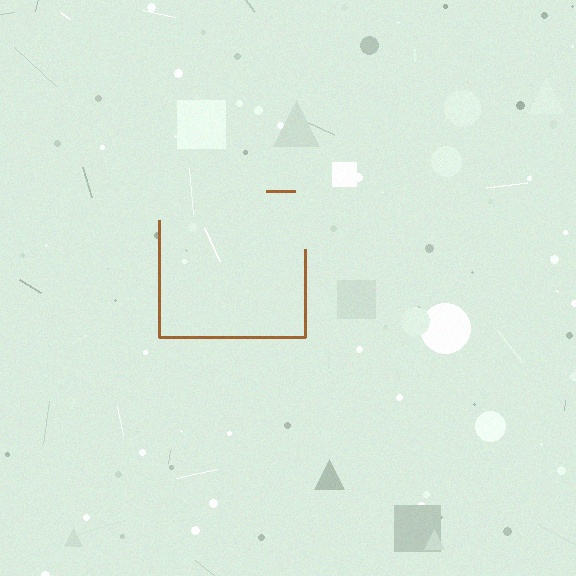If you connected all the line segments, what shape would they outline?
They would outline a square.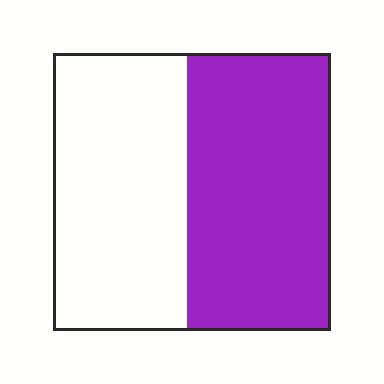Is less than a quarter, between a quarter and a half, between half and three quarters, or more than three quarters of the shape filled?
Between half and three quarters.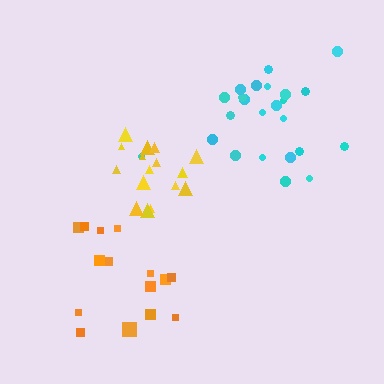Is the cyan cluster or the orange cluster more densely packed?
Cyan.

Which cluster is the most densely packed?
Yellow.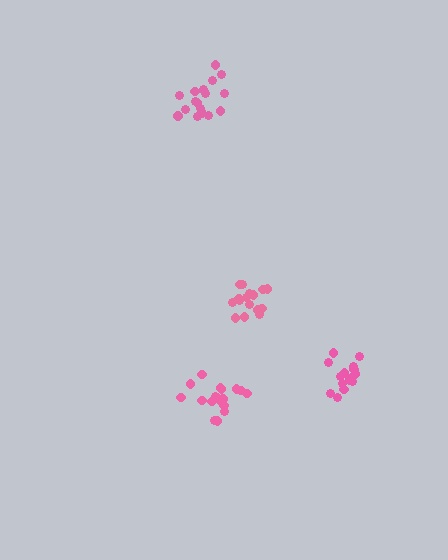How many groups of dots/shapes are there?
There are 4 groups.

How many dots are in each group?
Group 1: 17 dots, Group 2: 15 dots, Group 3: 19 dots, Group 4: 17 dots (68 total).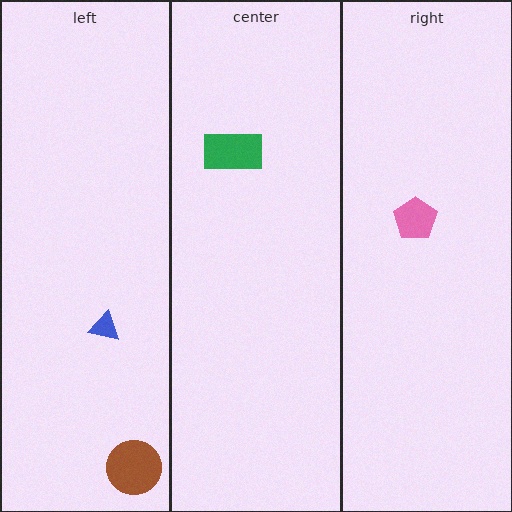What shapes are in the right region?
The pink pentagon.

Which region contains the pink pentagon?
The right region.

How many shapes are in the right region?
1.